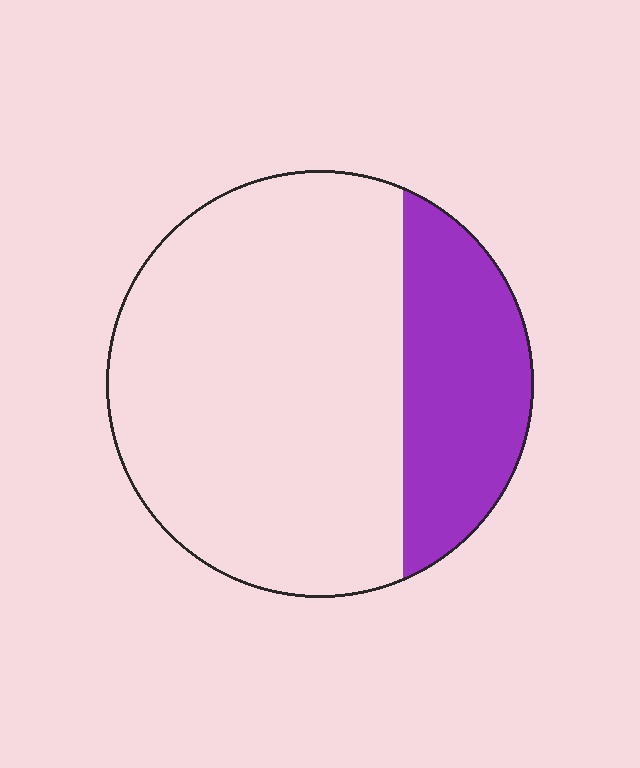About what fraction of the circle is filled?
About one quarter (1/4).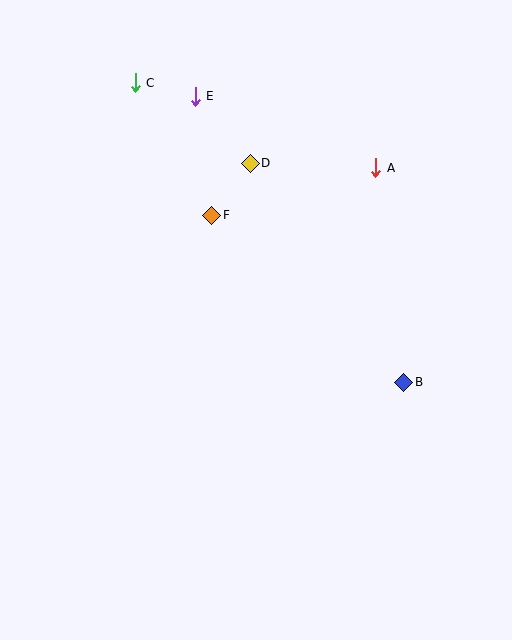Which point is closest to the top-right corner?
Point A is closest to the top-right corner.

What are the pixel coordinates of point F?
Point F is at (212, 215).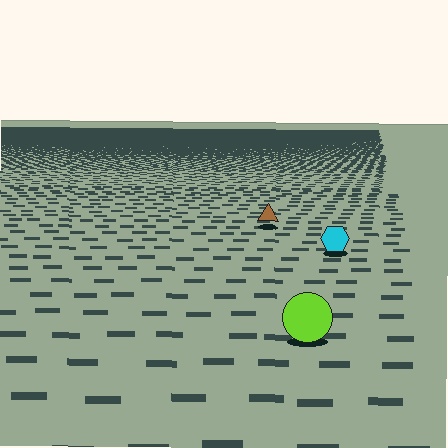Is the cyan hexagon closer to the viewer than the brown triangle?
Yes. The cyan hexagon is closer — you can tell from the texture gradient: the ground texture is coarser near it.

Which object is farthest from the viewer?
The brown triangle is farthest from the viewer. It appears smaller and the ground texture around it is denser.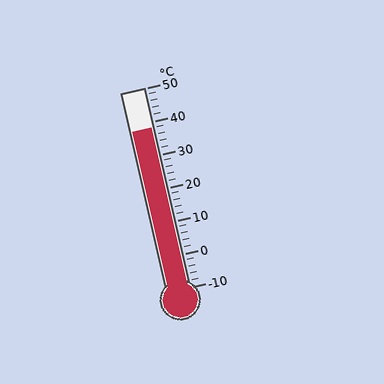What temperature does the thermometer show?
The thermometer shows approximately 38°C.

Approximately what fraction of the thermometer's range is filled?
The thermometer is filled to approximately 80% of its range.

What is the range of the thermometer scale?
The thermometer scale ranges from -10°C to 50°C.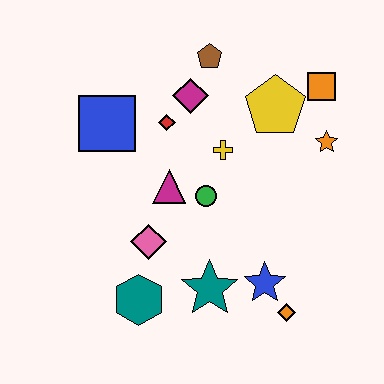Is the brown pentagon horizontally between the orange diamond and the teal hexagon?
Yes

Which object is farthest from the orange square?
The teal hexagon is farthest from the orange square.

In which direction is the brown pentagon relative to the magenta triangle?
The brown pentagon is above the magenta triangle.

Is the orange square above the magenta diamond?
Yes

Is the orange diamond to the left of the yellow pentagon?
No